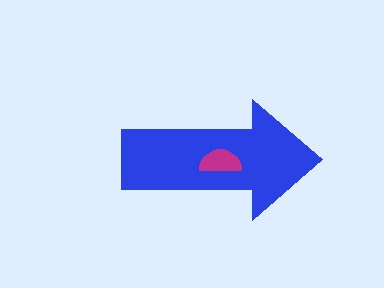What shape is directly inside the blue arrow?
The magenta semicircle.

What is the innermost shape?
The magenta semicircle.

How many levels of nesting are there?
2.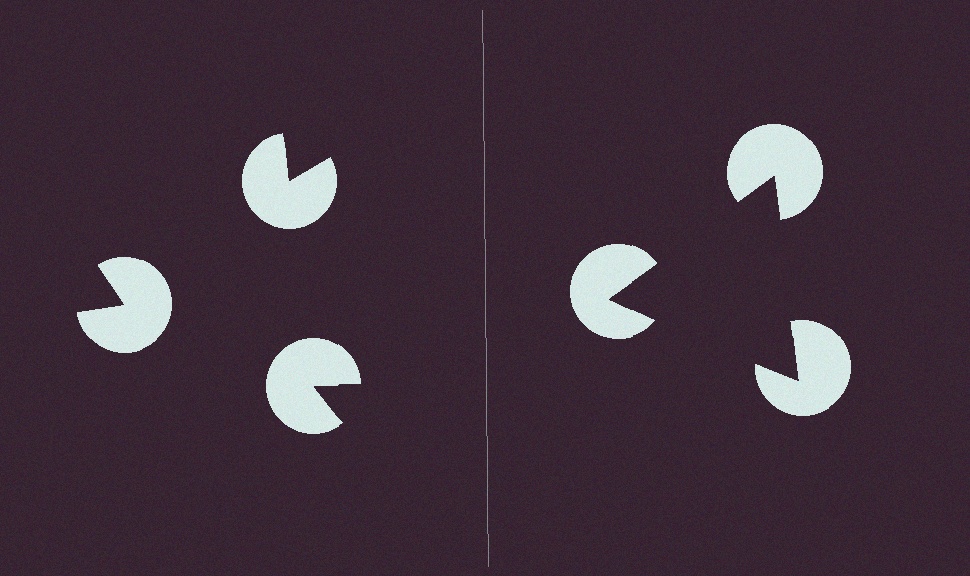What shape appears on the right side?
An illusory triangle.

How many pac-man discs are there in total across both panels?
6 — 3 on each side.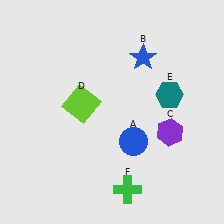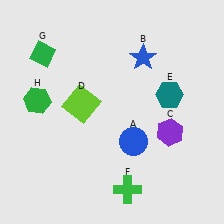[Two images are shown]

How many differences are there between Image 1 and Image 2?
There are 2 differences between the two images.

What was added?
A green diamond (G), a green hexagon (H) were added in Image 2.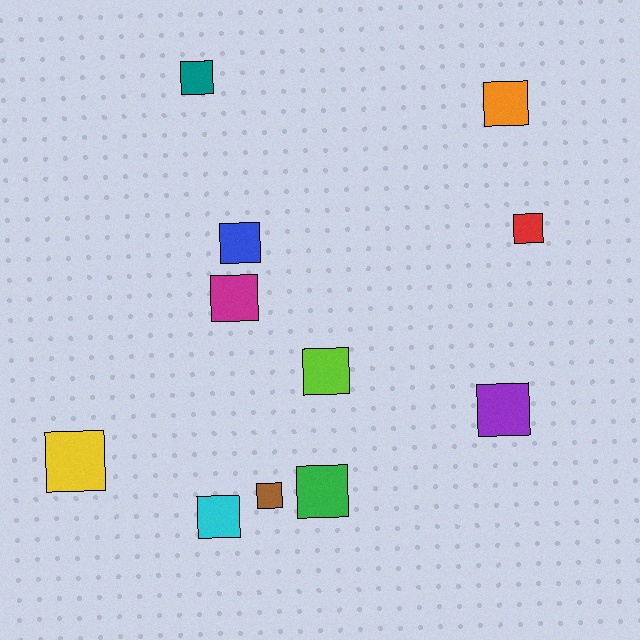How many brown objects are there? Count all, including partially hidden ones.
There is 1 brown object.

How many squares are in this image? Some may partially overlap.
There are 11 squares.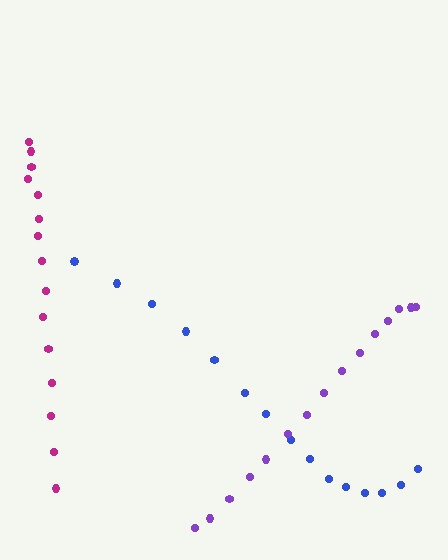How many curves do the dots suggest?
There are 3 distinct paths.